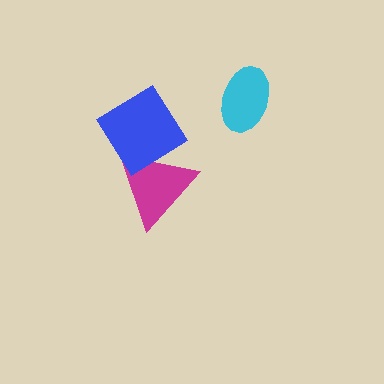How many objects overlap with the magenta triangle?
1 object overlaps with the magenta triangle.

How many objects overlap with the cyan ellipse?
0 objects overlap with the cyan ellipse.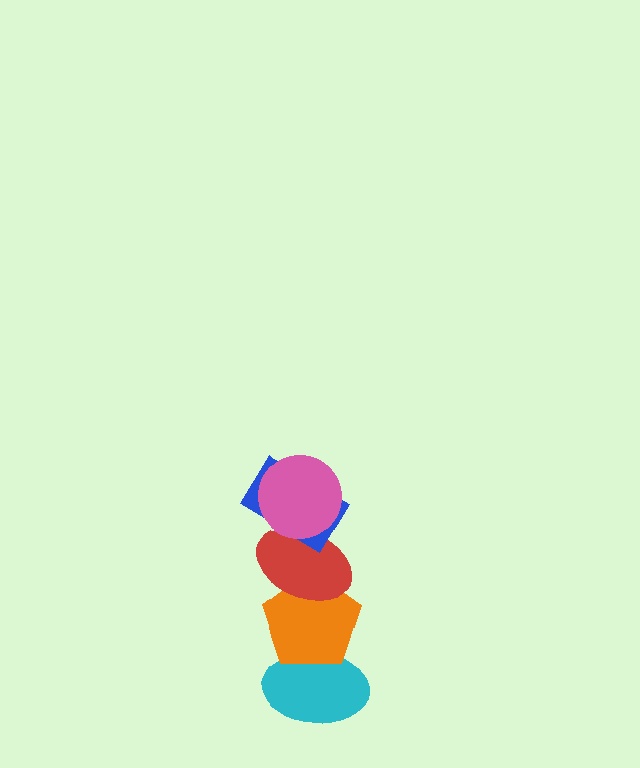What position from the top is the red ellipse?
The red ellipse is 3rd from the top.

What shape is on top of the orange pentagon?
The red ellipse is on top of the orange pentagon.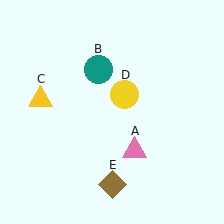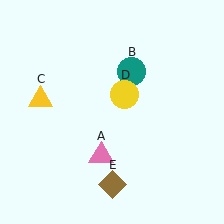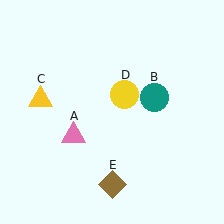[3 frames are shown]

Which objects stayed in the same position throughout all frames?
Yellow triangle (object C) and yellow circle (object D) and brown diamond (object E) remained stationary.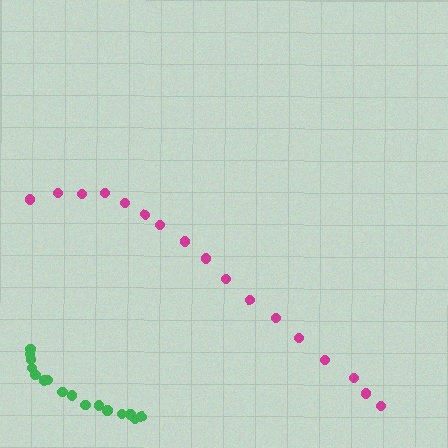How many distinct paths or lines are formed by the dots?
There are 2 distinct paths.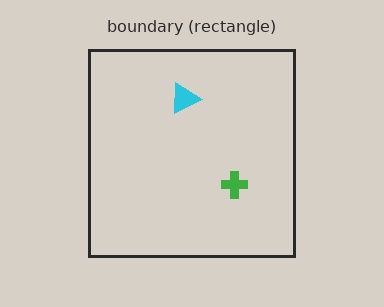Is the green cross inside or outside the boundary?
Inside.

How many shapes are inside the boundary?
2 inside, 0 outside.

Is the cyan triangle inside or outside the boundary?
Inside.